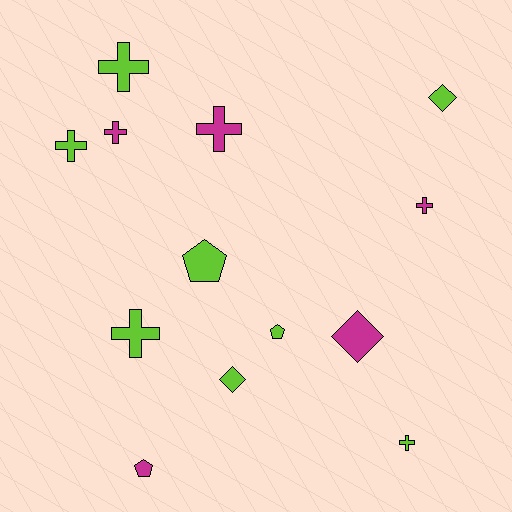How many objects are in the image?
There are 13 objects.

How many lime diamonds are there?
There are 2 lime diamonds.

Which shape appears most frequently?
Cross, with 7 objects.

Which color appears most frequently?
Lime, with 8 objects.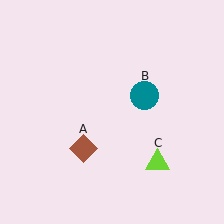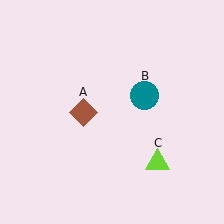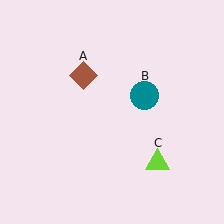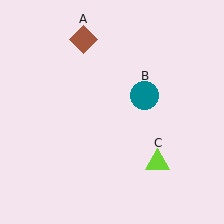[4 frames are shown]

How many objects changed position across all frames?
1 object changed position: brown diamond (object A).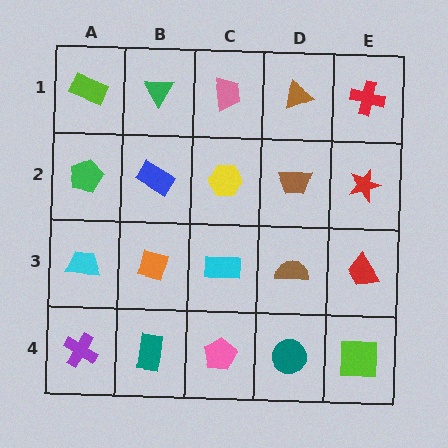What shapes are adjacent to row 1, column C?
A yellow hexagon (row 2, column C), a green triangle (row 1, column B), a brown triangle (row 1, column D).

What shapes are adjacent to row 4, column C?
A cyan rectangle (row 3, column C), a teal rectangle (row 4, column B), a teal circle (row 4, column D).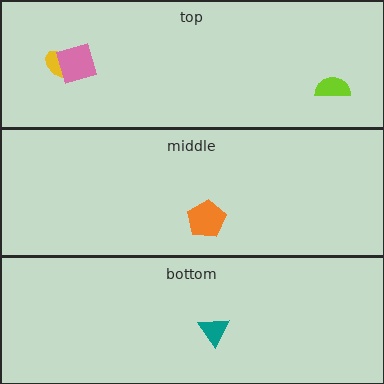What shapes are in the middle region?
The orange pentagon.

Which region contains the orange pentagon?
The middle region.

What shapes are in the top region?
The yellow ellipse, the pink square, the lime semicircle.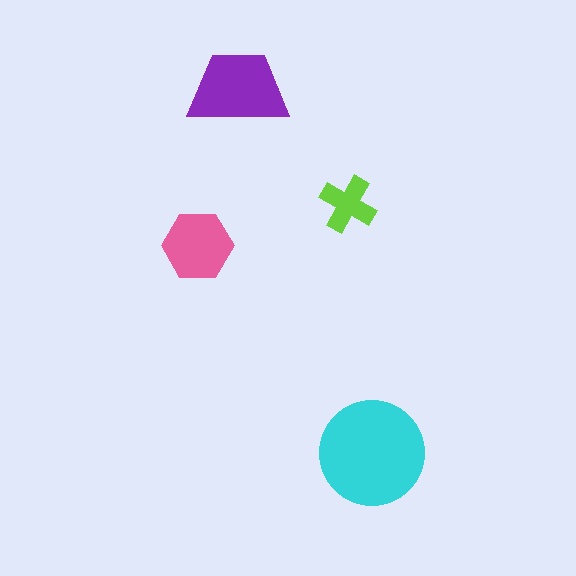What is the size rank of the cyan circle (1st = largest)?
1st.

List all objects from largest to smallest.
The cyan circle, the purple trapezoid, the pink hexagon, the lime cross.